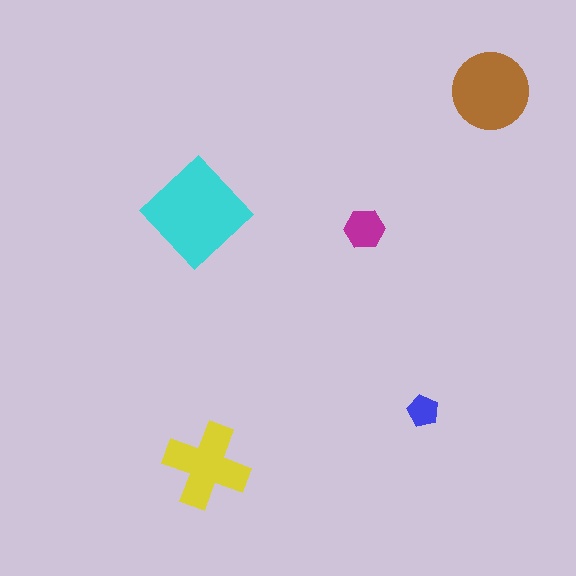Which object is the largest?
The cyan diamond.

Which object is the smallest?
The blue pentagon.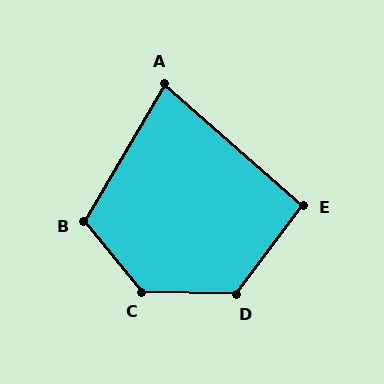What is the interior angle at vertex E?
Approximately 94 degrees (approximately right).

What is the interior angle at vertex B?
Approximately 111 degrees (obtuse).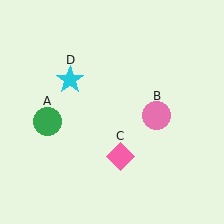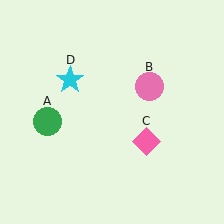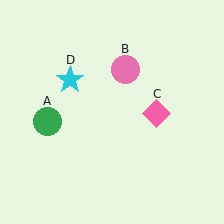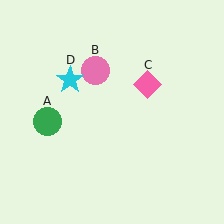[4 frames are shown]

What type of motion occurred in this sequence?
The pink circle (object B), pink diamond (object C) rotated counterclockwise around the center of the scene.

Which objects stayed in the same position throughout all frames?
Green circle (object A) and cyan star (object D) remained stationary.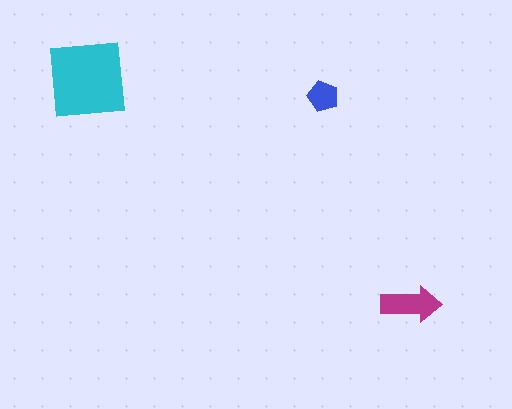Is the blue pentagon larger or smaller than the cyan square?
Smaller.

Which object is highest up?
The cyan square is topmost.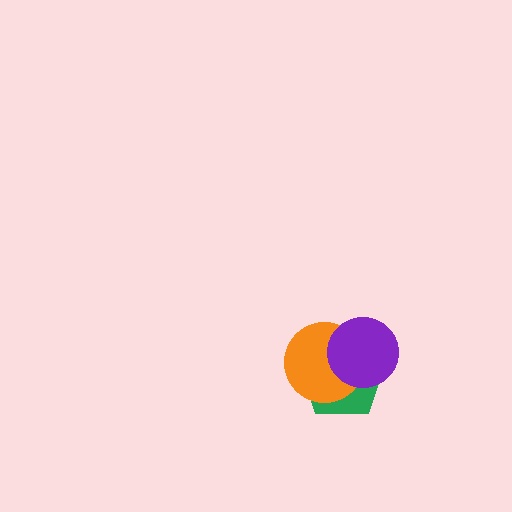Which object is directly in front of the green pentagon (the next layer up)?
The orange circle is directly in front of the green pentagon.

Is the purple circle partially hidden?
No, no other shape covers it.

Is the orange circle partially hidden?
Yes, it is partially covered by another shape.